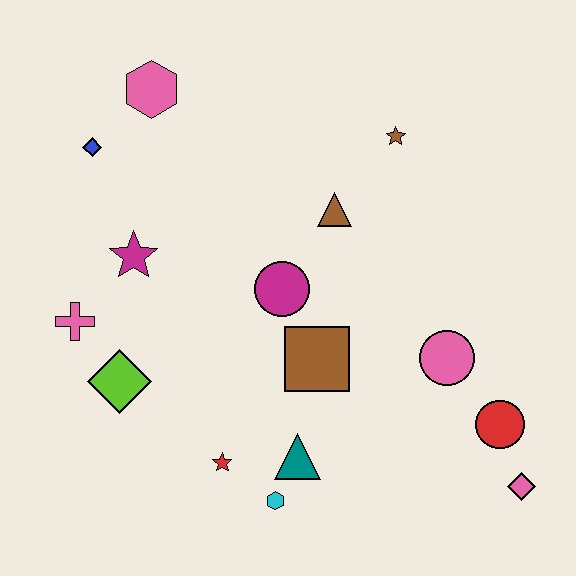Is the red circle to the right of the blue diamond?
Yes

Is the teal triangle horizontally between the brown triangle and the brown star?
No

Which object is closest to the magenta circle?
The brown square is closest to the magenta circle.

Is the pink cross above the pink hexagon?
No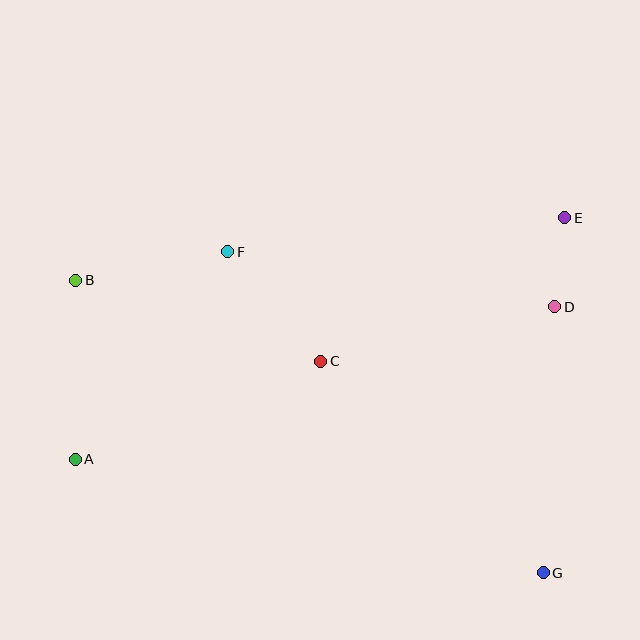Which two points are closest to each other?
Points D and E are closest to each other.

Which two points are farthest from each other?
Points B and G are farthest from each other.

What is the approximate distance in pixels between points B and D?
The distance between B and D is approximately 480 pixels.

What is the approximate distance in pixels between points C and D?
The distance between C and D is approximately 240 pixels.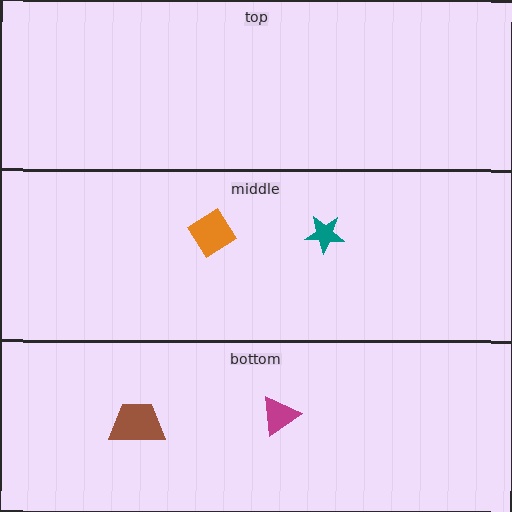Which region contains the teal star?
The middle region.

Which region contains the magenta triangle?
The bottom region.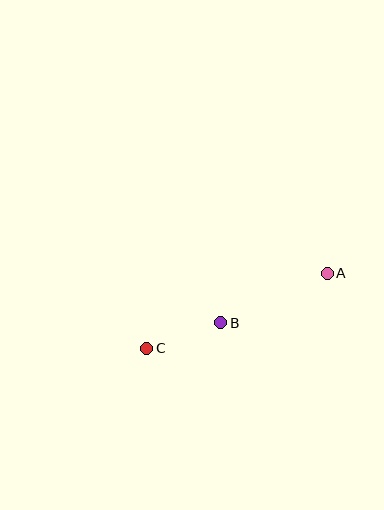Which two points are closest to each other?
Points B and C are closest to each other.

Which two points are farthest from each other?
Points A and C are farthest from each other.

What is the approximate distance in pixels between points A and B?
The distance between A and B is approximately 118 pixels.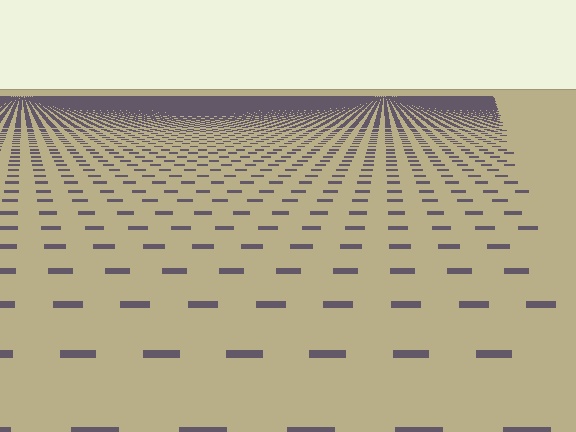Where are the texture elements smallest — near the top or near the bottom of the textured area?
Near the top.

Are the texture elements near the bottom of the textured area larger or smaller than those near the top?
Larger. Near the bottom, elements are closer to the viewer and appear at a bigger on-screen size.